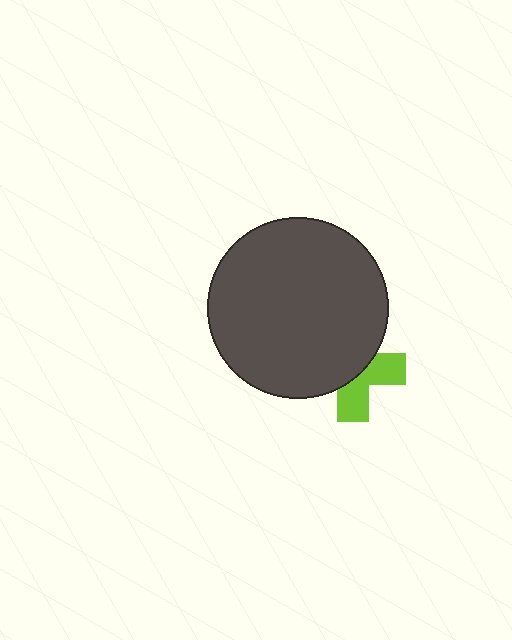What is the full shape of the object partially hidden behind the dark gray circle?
The partially hidden object is a lime cross.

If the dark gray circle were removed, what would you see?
You would see the complete lime cross.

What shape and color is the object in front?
The object in front is a dark gray circle.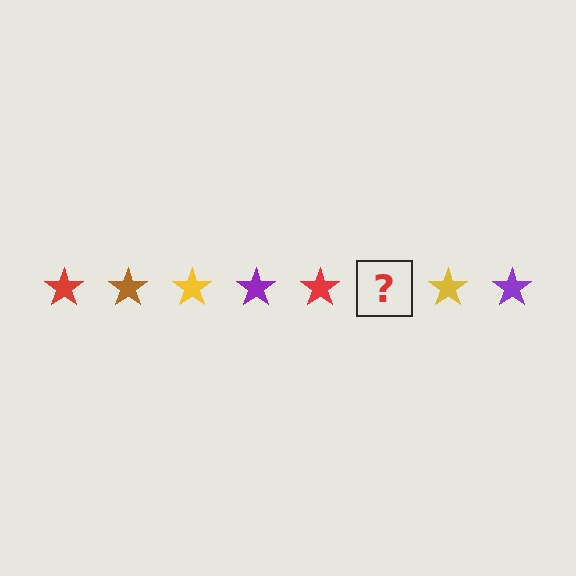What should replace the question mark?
The question mark should be replaced with a brown star.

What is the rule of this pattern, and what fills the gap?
The rule is that the pattern cycles through red, brown, yellow, purple stars. The gap should be filled with a brown star.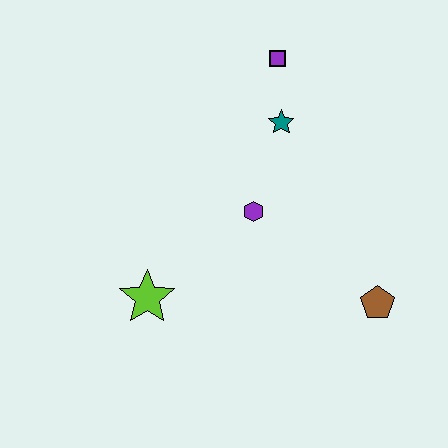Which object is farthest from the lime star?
The purple square is farthest from the lime star.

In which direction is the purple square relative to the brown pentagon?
The purple square is above the brown pentagon.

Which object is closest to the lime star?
The purple hexagon is closest to the lime star.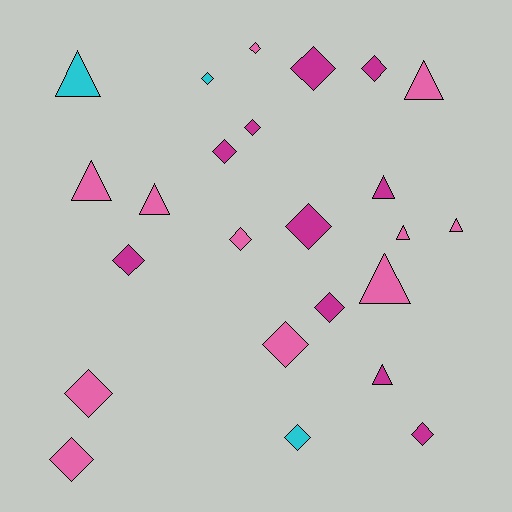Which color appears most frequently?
Pink, with 11 objects.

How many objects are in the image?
There are 24 objects.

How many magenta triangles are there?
There are 2 magenta triangles.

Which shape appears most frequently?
Diamond, with 15 objects.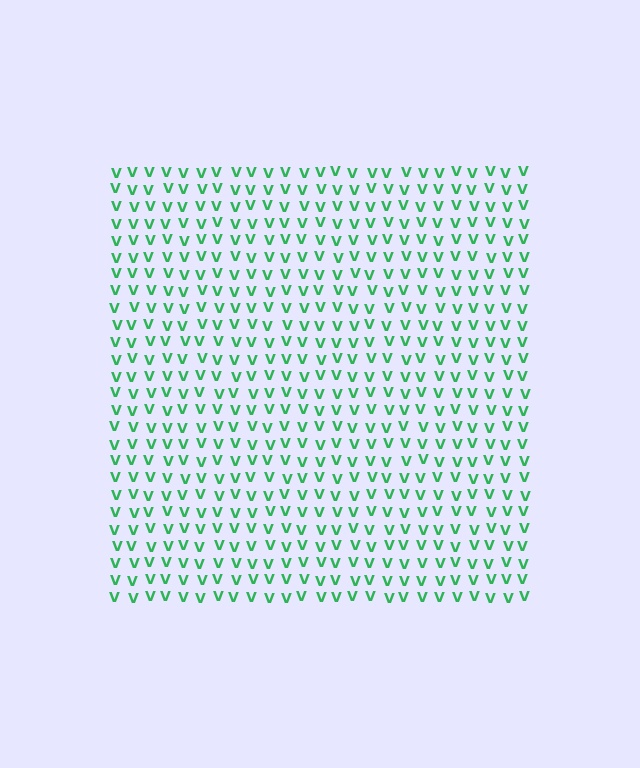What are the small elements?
The small elements are letter V's.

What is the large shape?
The large shape is a square.